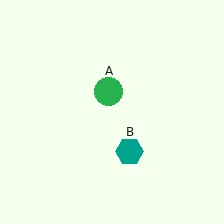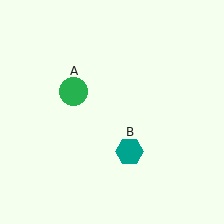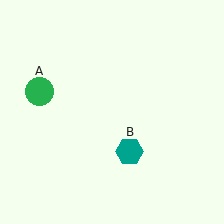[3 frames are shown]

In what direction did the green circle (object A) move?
The green circle (object A) moved left.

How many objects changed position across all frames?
1 object changed position: green circle (object A).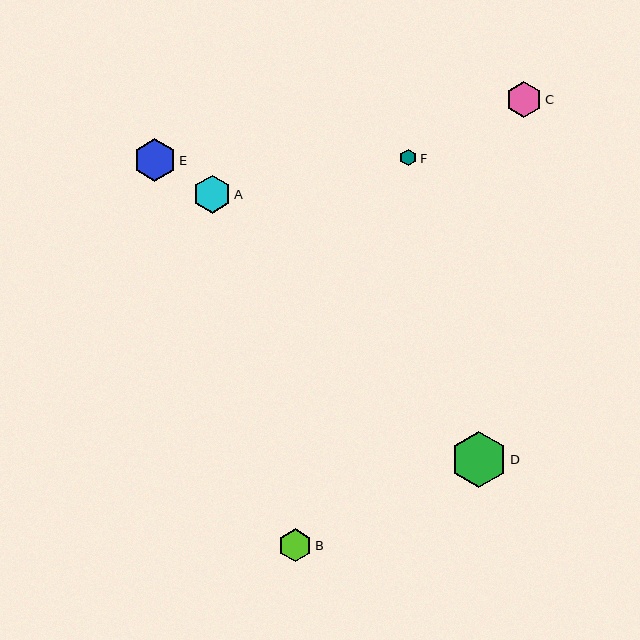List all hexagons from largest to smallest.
From largest to smallest: D, E, A, C, B, F.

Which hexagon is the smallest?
Hexagon F is the smallest with a size of approximately 17 pixels.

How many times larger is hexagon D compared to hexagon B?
Hexagon D is approximately 1.7 times the size of hexagon B.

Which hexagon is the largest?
Hexagon D is the largest with a size of approximately 57 pixels.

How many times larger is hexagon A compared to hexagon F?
Hexagon A is approximately 2.3 times the size of hexagon F.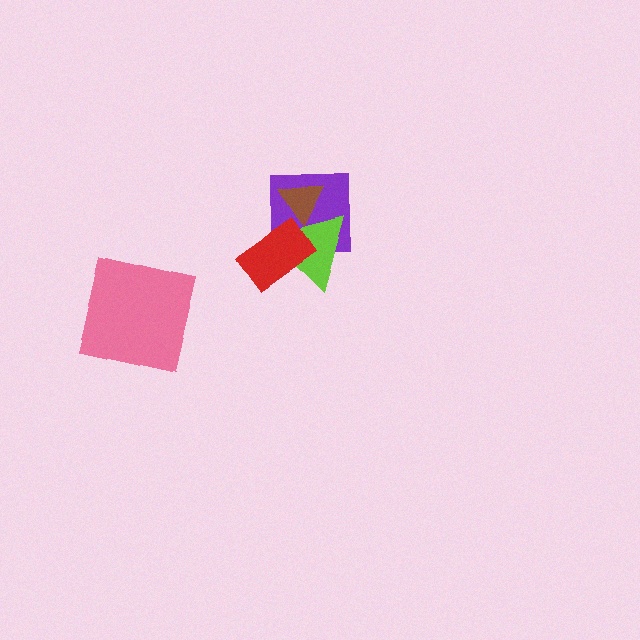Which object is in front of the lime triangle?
The red rectangle is in front of the lime triangle.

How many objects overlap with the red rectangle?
2 objects overlap with the red rectangle.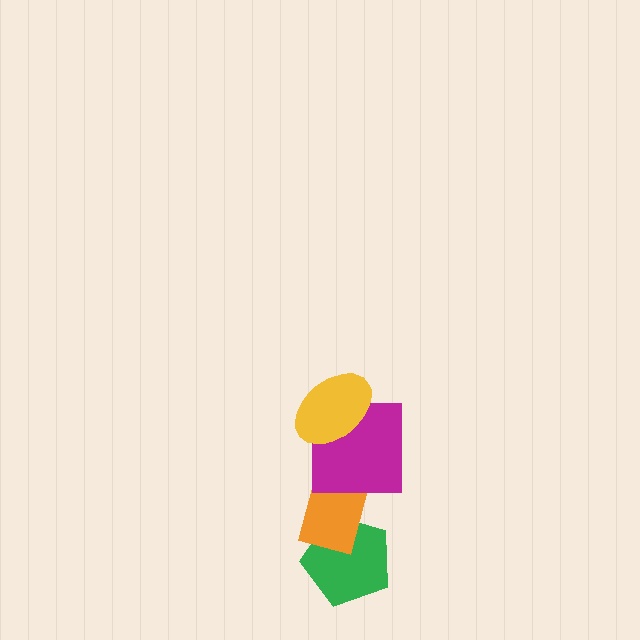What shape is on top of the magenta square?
The yellow ellipse is on top of the magenta square.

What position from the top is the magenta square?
The magenta square is 2nd from the top.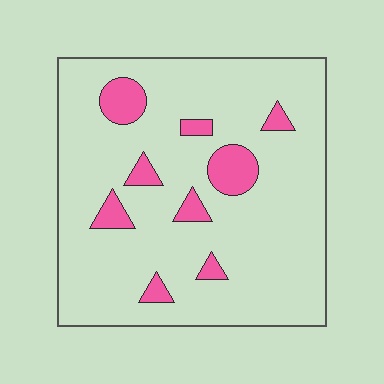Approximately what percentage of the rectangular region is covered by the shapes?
Approximately 10%.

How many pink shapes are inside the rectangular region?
9.